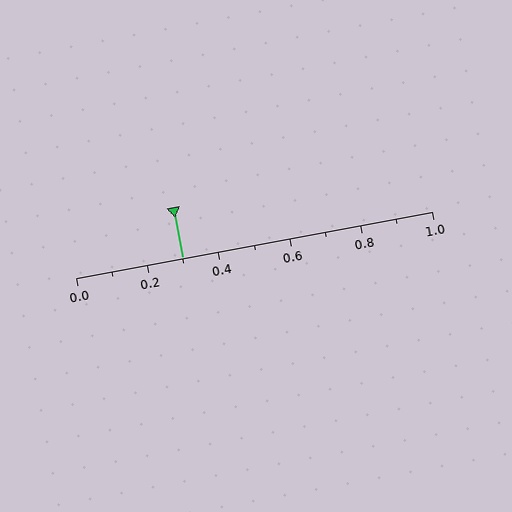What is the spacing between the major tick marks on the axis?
The major ticks are spaced 0.2 apart.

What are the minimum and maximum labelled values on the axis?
The axis runs from 0.0 to 1.0.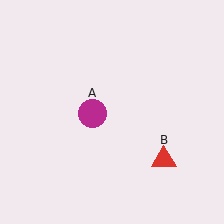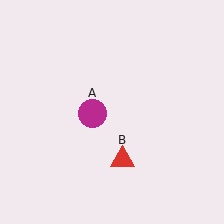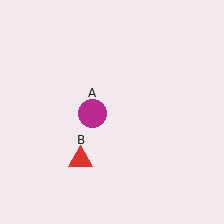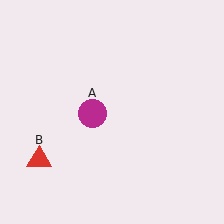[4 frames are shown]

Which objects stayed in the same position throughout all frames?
Magenta circle (object A) remained stationary.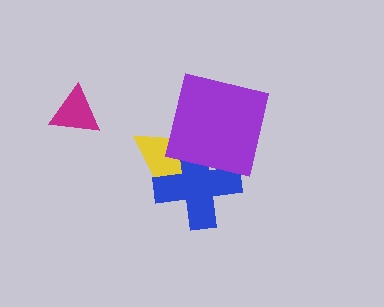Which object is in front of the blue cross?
The purple square is in front of the blue cross.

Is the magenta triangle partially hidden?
No, no other shape covers it.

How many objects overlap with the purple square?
2 objects overlap with the purple square.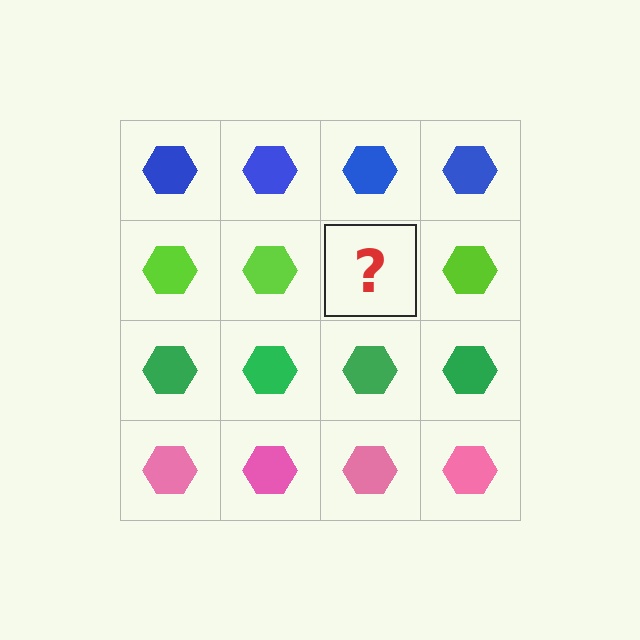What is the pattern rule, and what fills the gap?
The rule is that each row has a consistent color. The gap should be filled with a lime hexagon.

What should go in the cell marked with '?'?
The missing cell should contain a lime hexagon.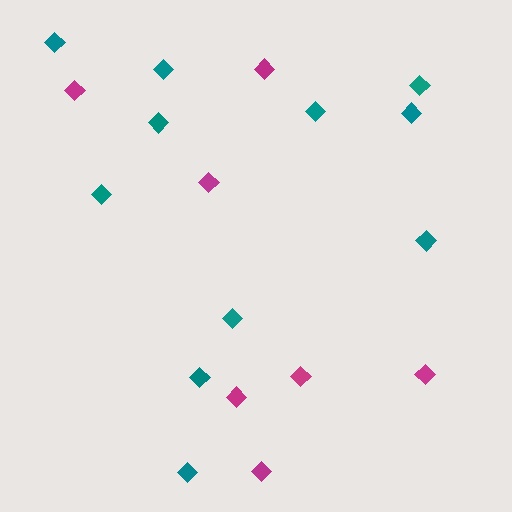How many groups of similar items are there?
There are 2 groups: one group of magenta diamonds (7) and one group of teal diamonds (11).